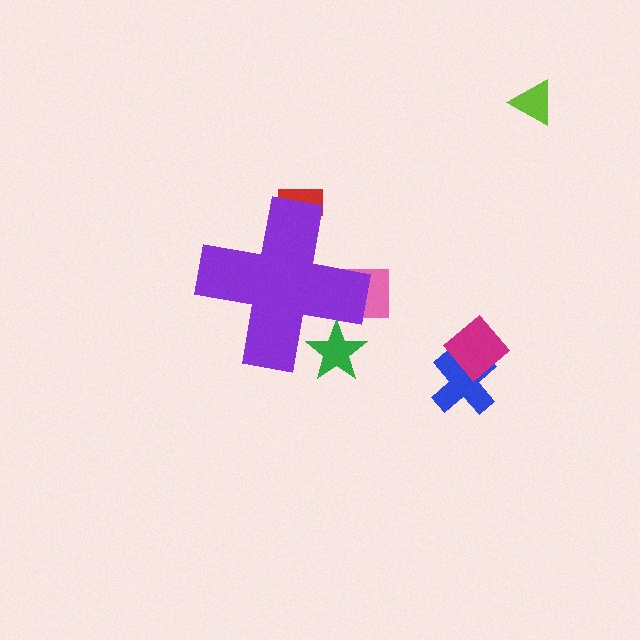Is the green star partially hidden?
Yes, the green star is partially hidden behind the purple cross.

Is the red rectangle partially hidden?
Yes, the red rectangle is partially hidden behind the purple cross.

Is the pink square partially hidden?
Yes, the pink square is partially hidden behind the purple cross.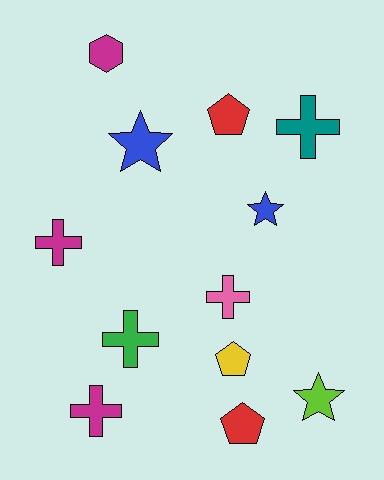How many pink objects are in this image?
There is 1 pink object.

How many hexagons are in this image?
There is 1 hexagon.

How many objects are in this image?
There are 12 objects.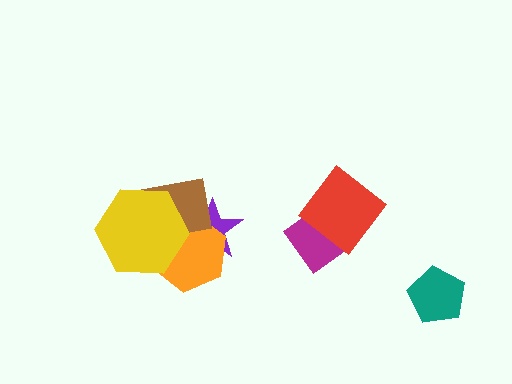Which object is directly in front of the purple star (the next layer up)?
The orange hexagon is directly in front of the purple star.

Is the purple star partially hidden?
Yes, it is partially covered by another shape.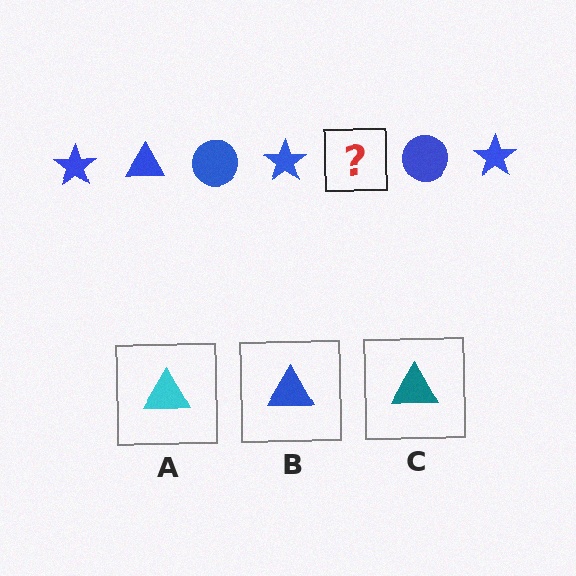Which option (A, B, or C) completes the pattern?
B.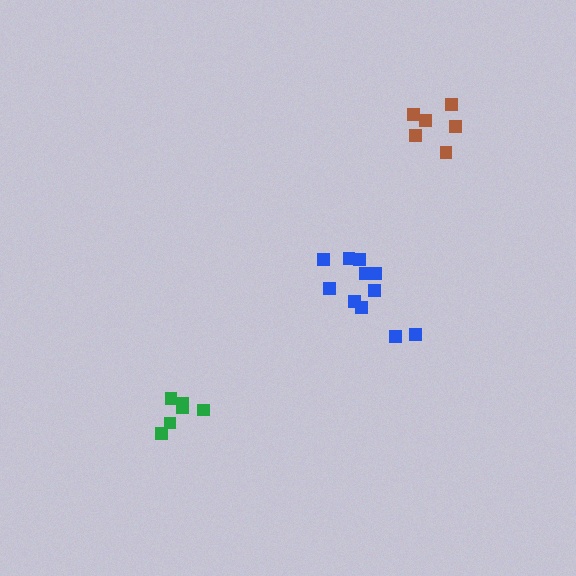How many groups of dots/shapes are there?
There are 3 groups.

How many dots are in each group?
Group 1: 11 dots, Group 2: 6 dots, Group 3: 6 dots (23 total).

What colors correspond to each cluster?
The clusters are colored: blue, green, brown.